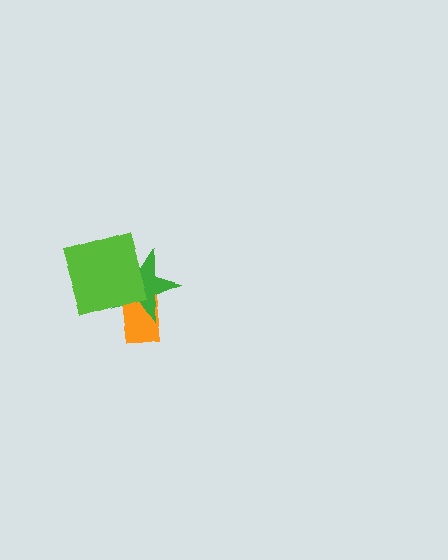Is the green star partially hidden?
Yes, it is partially covered by another shape.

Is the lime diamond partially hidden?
No, no other shape covers it.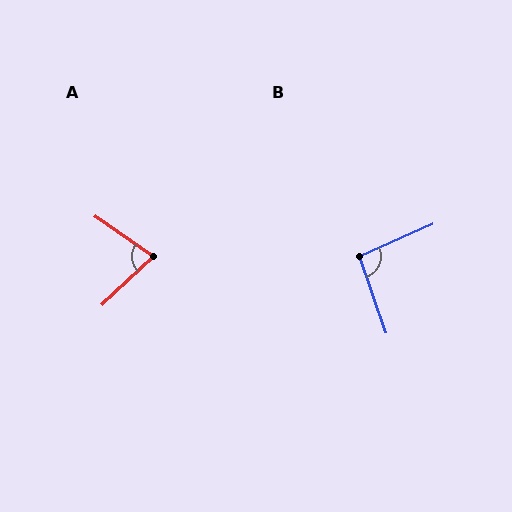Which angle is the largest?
B, at approximately 95 degrees.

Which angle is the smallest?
A, at approximately 78 degrees.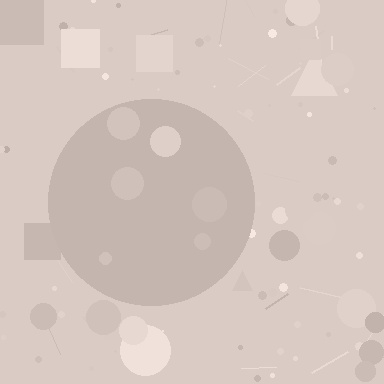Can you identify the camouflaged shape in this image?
The camouflaged shape is a circle.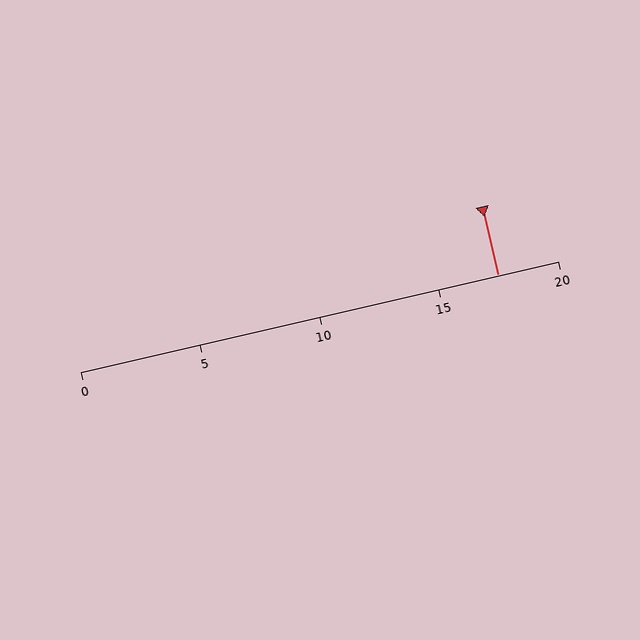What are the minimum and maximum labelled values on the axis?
The axis runs from 0 to 20.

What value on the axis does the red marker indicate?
The marker indicates approximately 17.5.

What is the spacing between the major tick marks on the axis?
The major ticks are spaced 5 apart.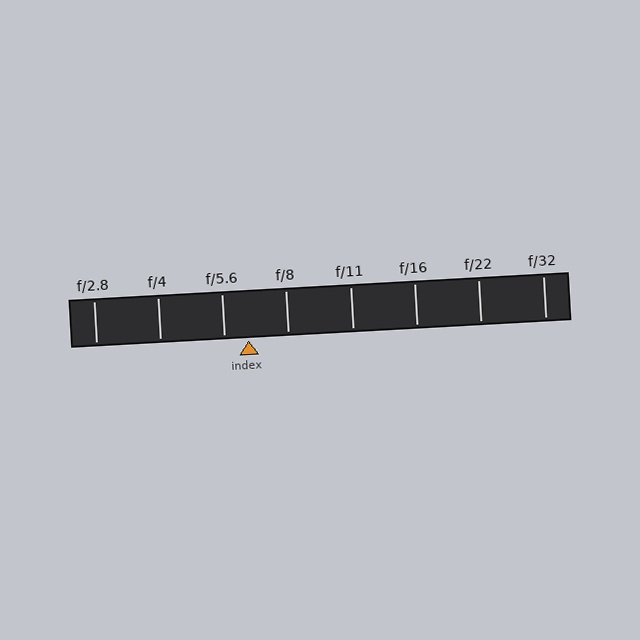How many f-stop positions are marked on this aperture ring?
There are 8 f-stop positions marked.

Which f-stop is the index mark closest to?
The index mark is closest to f/5.6.